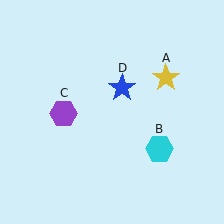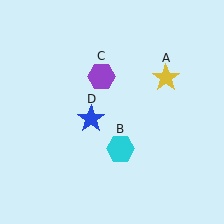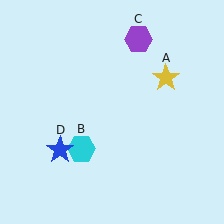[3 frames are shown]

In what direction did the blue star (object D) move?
The blue star (object D) moved down and to the left.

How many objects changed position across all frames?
3 objects changed position: cyan hexagon (object B), purple hexagon (object C), blue star (object D).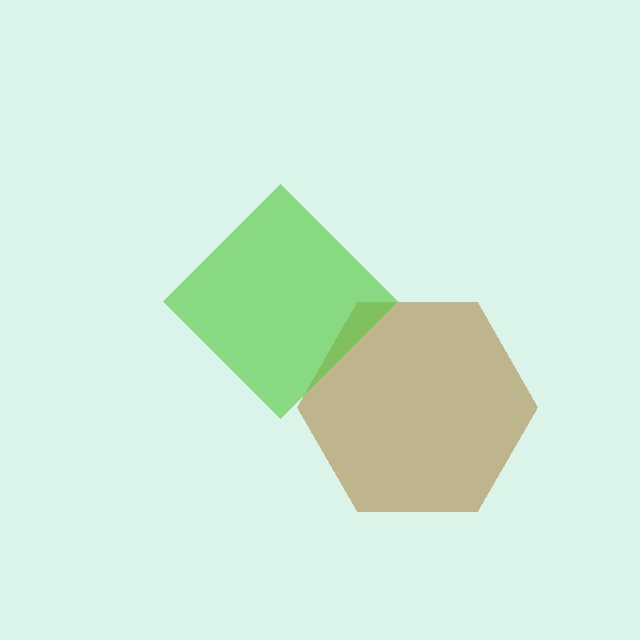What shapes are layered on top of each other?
The layered shapes are: a brown hexagon, a lime diamond.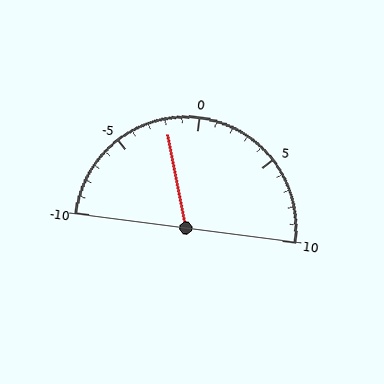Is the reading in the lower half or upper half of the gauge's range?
The reading is in the lower half of the range (-10 to 10).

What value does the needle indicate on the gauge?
The needle indicates approximately -2.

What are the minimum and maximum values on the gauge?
The gauge ranges from -10 to 10.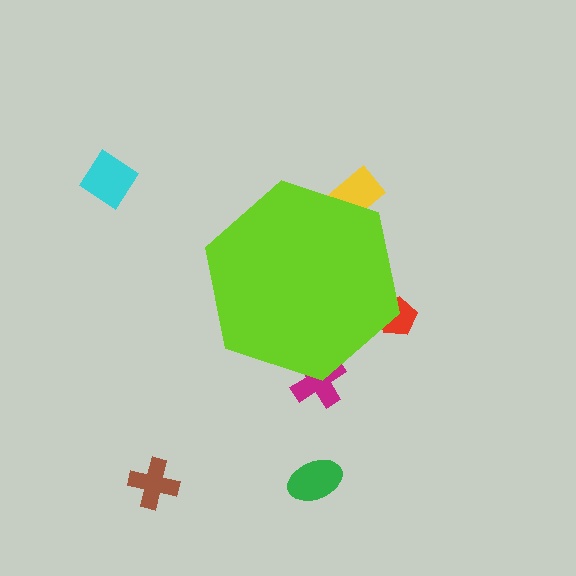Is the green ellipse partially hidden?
No, the green ellipse is fully visible.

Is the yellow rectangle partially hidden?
Yes, the yellow rectangle is partially hidden behind the lime hexagon.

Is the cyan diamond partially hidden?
No, the cyan diamond is fully visible.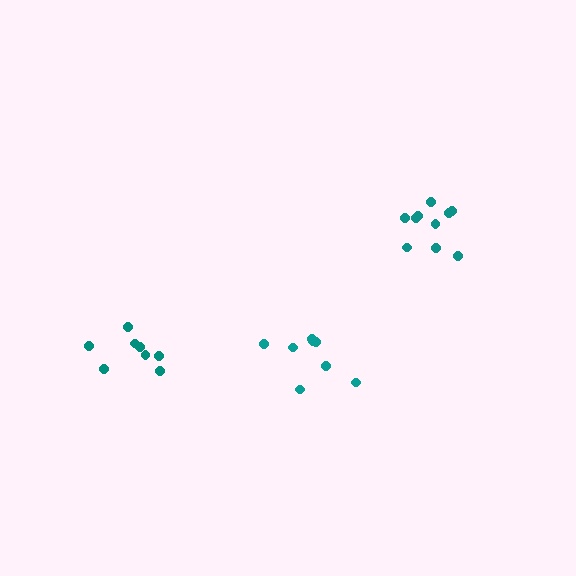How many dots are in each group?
Group 1: 10 dots, Group 2: 8 dots, Group 3: 8 dots (26 total).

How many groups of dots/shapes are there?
There are 3 groups.